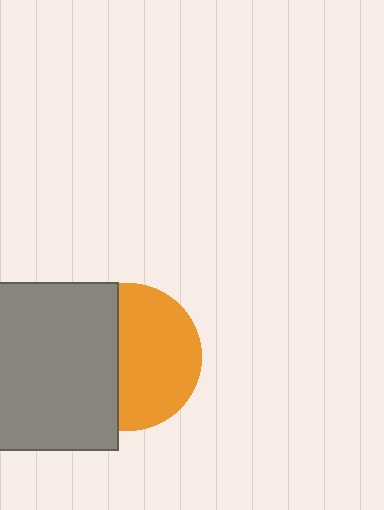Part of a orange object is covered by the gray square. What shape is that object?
It is a circle.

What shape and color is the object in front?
The object in front is a gray square.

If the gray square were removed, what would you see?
You would see the complete orange circle.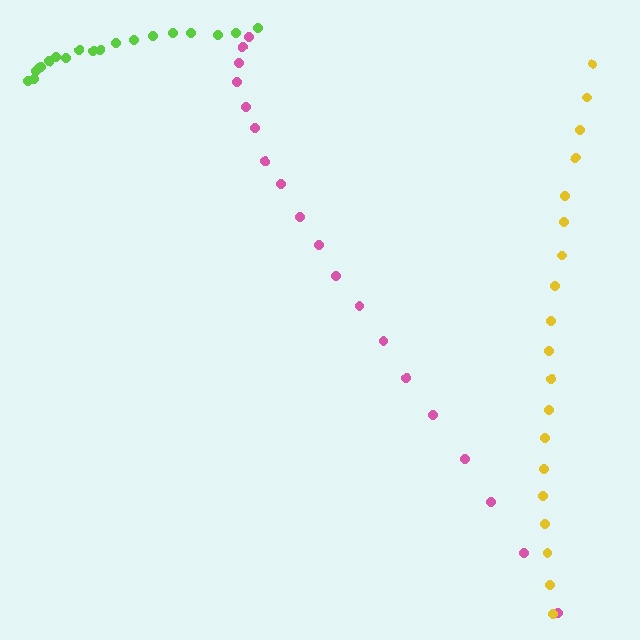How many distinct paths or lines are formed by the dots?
There are 3 distinct paths.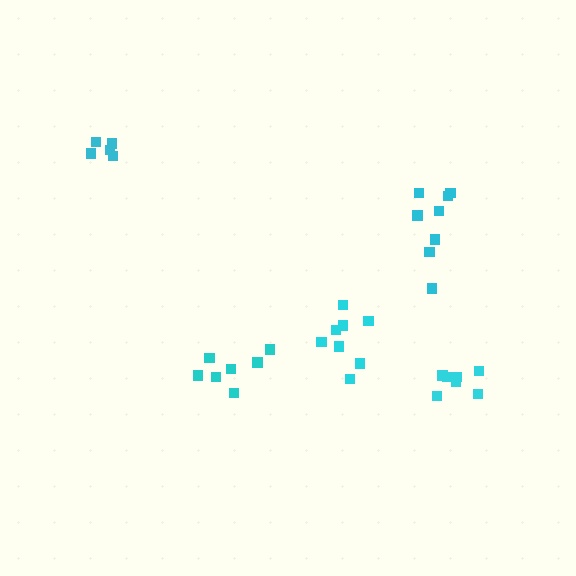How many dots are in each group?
Group 1: 7 dots, Group 2: 8 dots, Group 3: 7 dots, Group 4: 8 dots, Group 5: 5 dots (35 total).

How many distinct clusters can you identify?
There are 5 distinct clusters.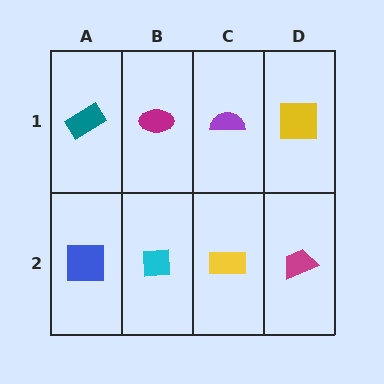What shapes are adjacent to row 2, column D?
A yellow square (row 1, column D), a yellow rectangle (row 2, column C).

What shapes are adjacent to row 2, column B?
A magenta ellipse (row 1, column B), a blue square (row 2, column A), a yellow rectangle (row 2, column C).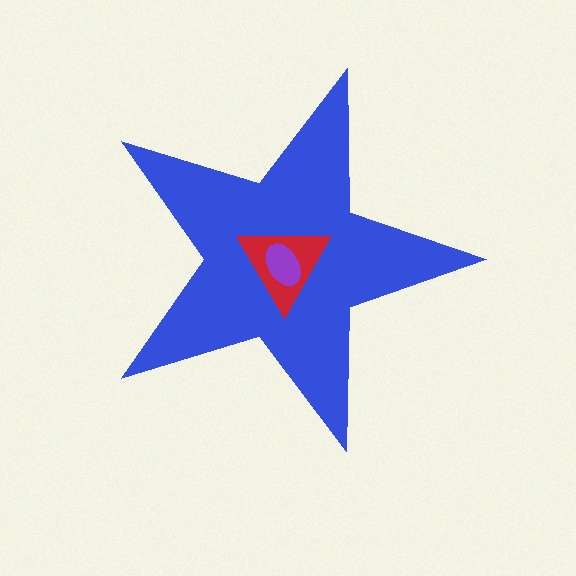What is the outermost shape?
The blue star.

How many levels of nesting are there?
3.